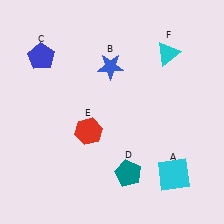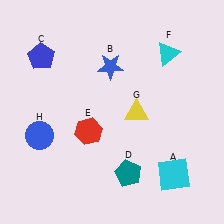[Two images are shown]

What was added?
A yellow triangle (G), a blue circle (H) were added in Image 2.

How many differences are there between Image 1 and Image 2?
There are 2 differences between the two images.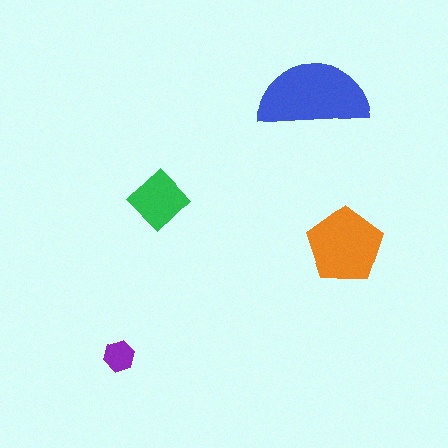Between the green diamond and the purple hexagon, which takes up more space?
The green diamond.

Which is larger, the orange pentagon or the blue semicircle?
The blue semicircle.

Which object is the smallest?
The purple hexagon.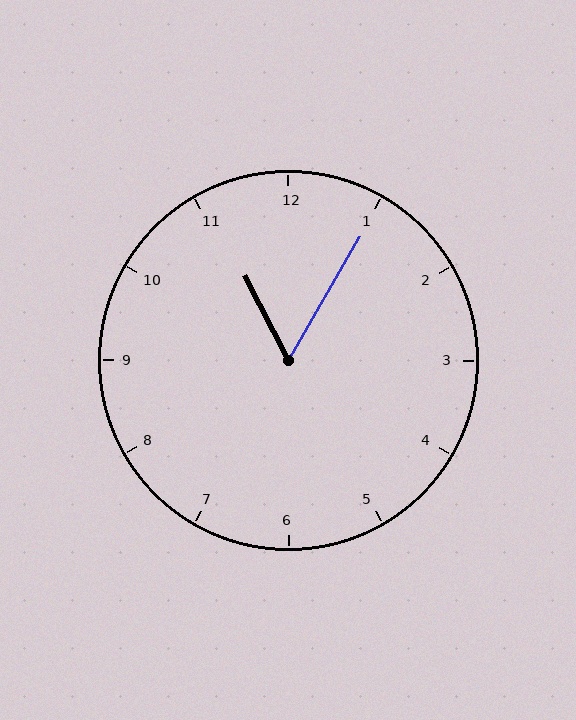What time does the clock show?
11:05.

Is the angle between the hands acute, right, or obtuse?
It is acute.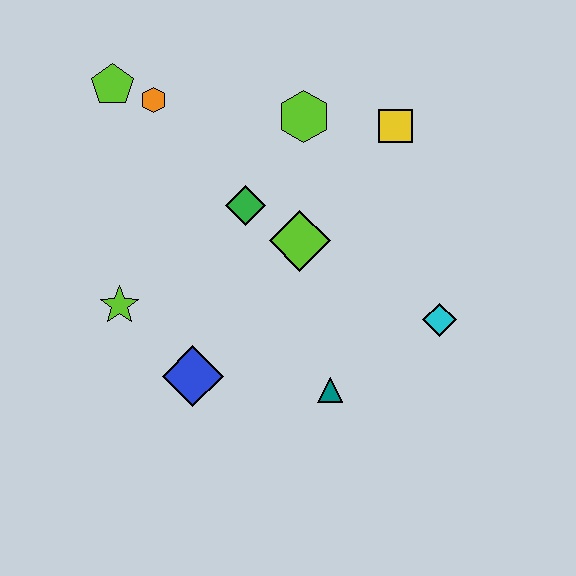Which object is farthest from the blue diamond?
The yellow square is farthest from the blue diamond.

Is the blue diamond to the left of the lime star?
No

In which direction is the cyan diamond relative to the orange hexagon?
The cyan diamond is to the right of the orange hexagon.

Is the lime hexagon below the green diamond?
No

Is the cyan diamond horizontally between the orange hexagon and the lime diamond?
No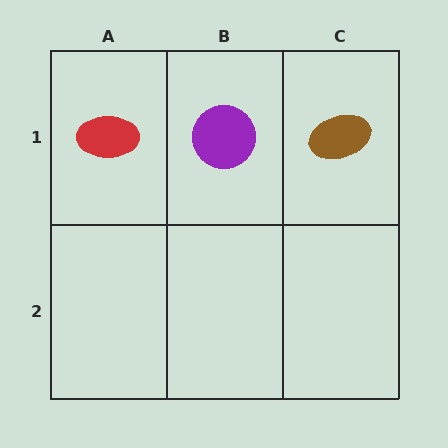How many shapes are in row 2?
0 shapes.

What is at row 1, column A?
A red ellipse.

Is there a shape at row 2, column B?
No, that cell is empty.